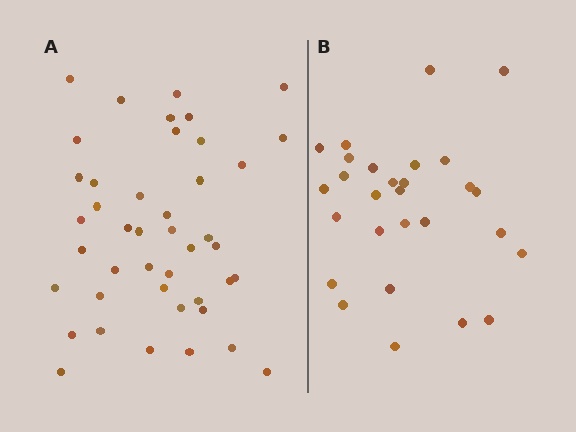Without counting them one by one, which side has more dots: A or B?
Region A (the left region) has more dots.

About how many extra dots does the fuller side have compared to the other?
Region A has approximately 15 more dots than region B.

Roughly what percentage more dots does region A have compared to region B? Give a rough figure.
About 55% more.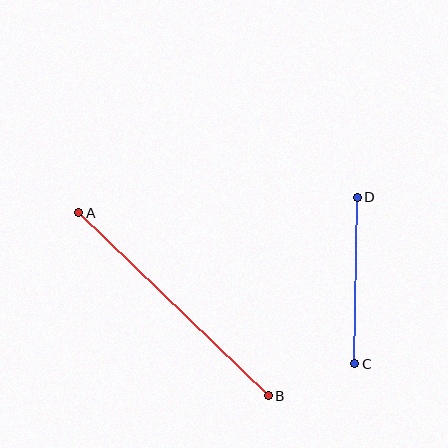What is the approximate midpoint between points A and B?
The midpoint is at approximately (173, 304) pixels.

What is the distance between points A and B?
The distance is approximately 263 pixels.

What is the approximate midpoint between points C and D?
The midpoint is at approximately (356, 281) pixels.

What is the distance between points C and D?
The distance is approximately 167 pixels.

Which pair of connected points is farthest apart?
Points A and B are farthest apart.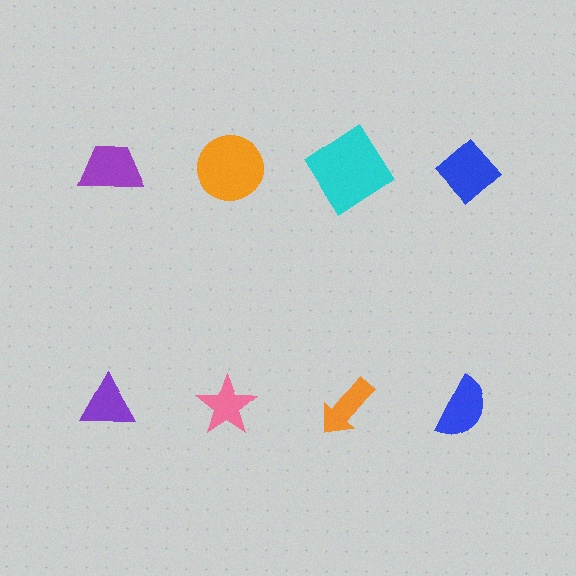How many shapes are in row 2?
4 shapes.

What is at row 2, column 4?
A blue semicircle.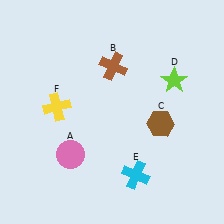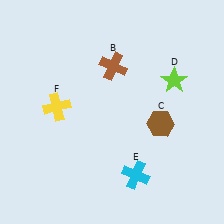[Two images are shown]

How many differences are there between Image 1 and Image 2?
There is 1 difference between the two images.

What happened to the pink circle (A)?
The pink circle (A) was removed in Image 2. It was in the bottom-left area of Image 1.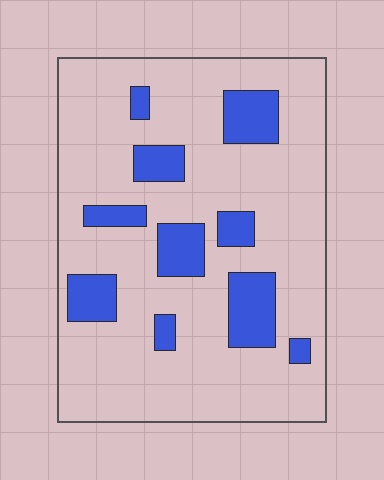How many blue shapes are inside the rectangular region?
10.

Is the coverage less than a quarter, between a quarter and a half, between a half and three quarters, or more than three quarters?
Less than a quarter.